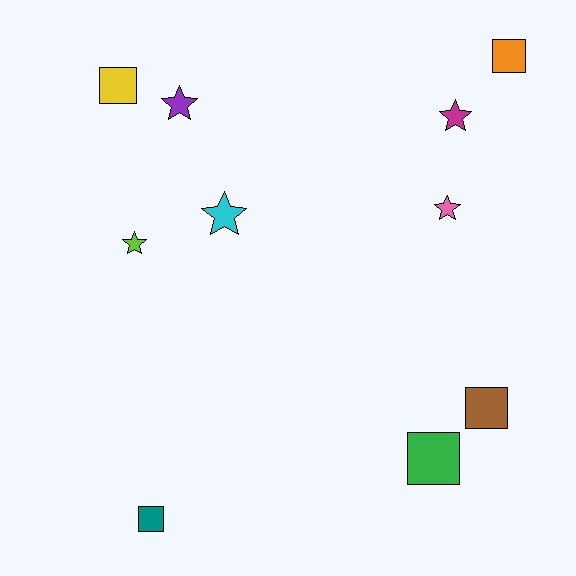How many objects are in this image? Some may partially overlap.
There are 10 objects.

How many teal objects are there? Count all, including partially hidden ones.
There is 1 teal object.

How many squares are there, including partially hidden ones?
There are 5 squares.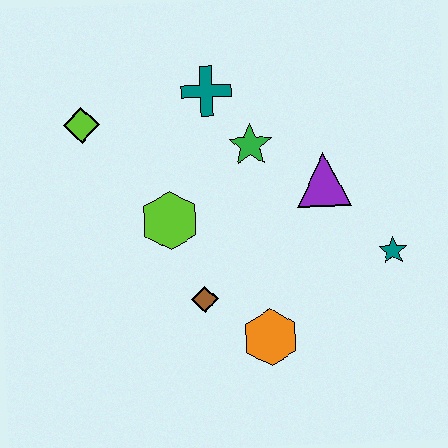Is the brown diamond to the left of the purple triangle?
Yes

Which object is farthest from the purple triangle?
The lime diamond is farthest from the purple triangle.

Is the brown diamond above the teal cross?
No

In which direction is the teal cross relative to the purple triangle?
The teal cross is to the left of the purple triangle.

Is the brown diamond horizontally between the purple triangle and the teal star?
No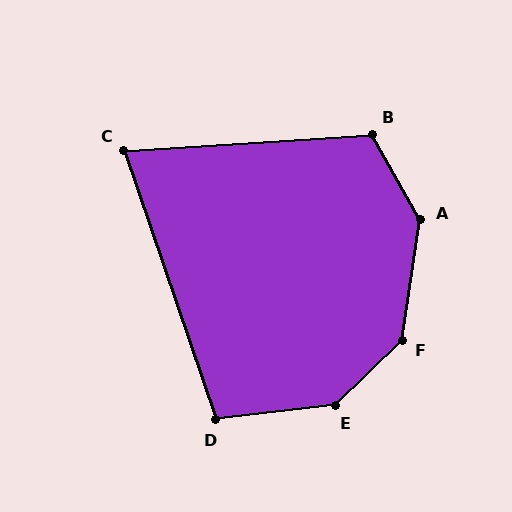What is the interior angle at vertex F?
Approximately 143 degrees (obtuse).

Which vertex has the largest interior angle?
E, at approximately 143 degrees.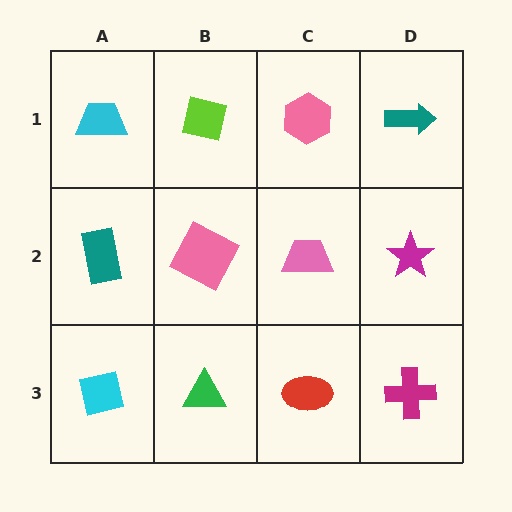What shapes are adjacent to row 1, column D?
A magenta star (row 2, column D), a pink hexagon (row 1, column C).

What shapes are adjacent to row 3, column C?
A pink trapezoid (row 2, column C), a green triangle (row 3, column B), a magenta cross (row 3, column D).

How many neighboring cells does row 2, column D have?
3.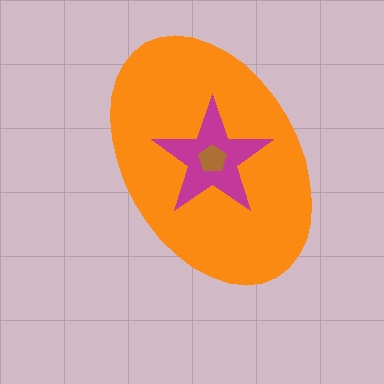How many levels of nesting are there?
3.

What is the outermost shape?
The orange ellipse.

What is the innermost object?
The brown pentagon.